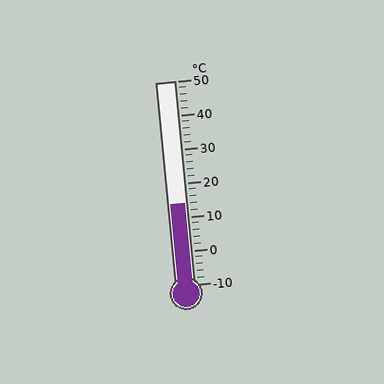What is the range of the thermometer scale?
The thermometer scale ranges from -10°C to 50°C.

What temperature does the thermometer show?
The thermometer shows approximately 14°C.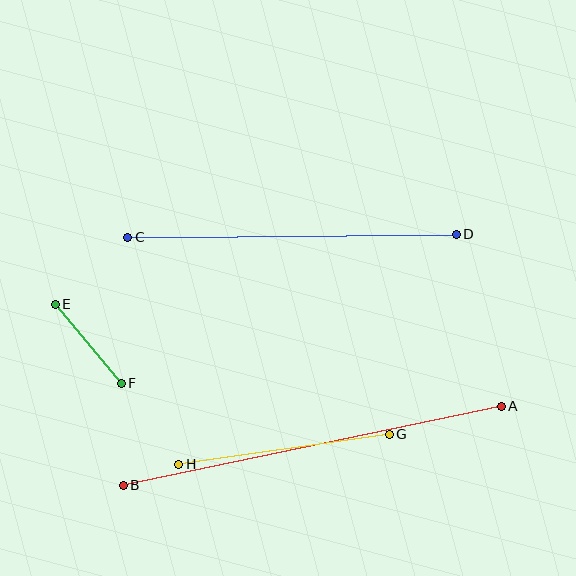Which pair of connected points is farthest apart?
Points A and B are farthest apart.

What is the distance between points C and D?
The distance is approximately 328 pixels.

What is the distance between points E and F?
The distance is approximately 103 pixels.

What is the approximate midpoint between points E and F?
The midpoint is at approximately (88, 344) pixels.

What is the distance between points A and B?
The distance is approximately 386 pixels.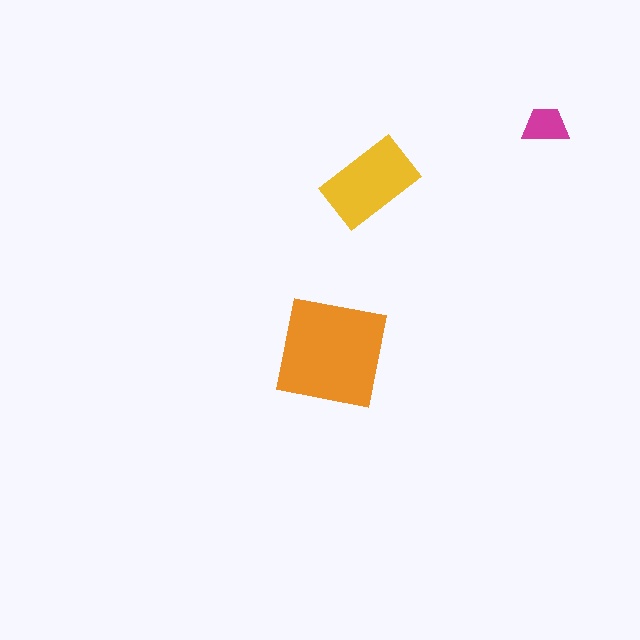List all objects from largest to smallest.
The orange square, the yellow rectangle, the magenta trapezoid.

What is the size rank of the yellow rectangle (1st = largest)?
2nd.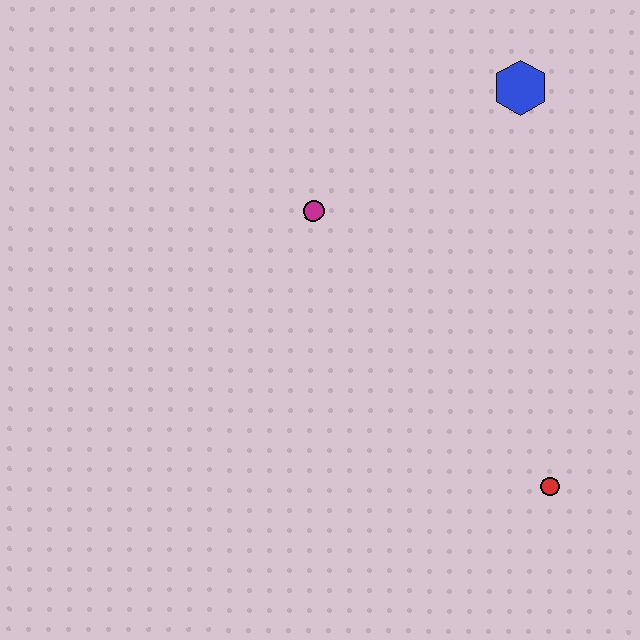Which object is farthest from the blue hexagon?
The red circle is farthest from the blue hexagon.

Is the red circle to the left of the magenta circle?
No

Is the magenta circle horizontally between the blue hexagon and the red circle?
No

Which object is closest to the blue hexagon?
The magenta circle is closest to the blue hexagon.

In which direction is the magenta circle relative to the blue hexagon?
The magenta circle is to the left of the blue hexagon.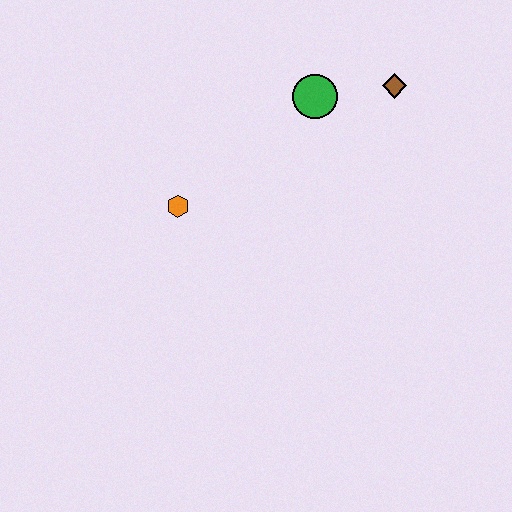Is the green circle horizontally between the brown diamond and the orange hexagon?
Yes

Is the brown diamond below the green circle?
No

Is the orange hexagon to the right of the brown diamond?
No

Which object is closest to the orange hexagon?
The green circle is closest to the orange hexagon.